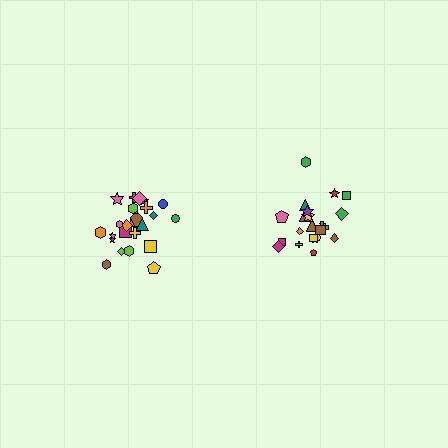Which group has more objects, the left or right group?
The left group.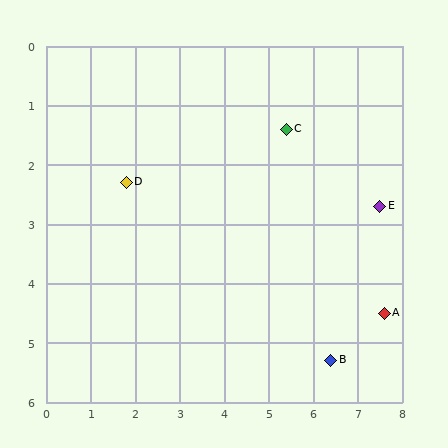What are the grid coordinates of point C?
Point C is at approximately (5.4, 1.4).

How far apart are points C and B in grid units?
Points C and B are about 4.0 grid units apart.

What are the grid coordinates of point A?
Point A is at approximately (7.6, 4.5).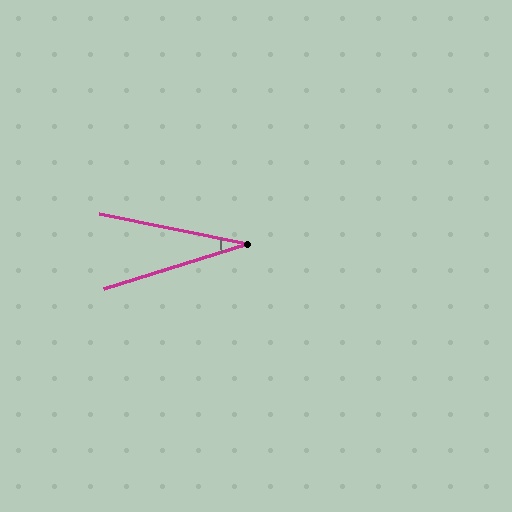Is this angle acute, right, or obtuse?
It is acute.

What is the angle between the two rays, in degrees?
Approximately 29 degrees.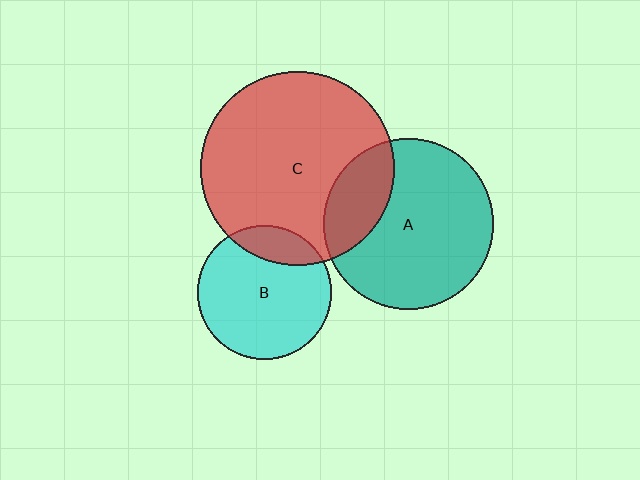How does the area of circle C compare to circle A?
Approximately 1.3 times.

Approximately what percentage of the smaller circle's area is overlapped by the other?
Approximately 25%.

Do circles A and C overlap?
Yes.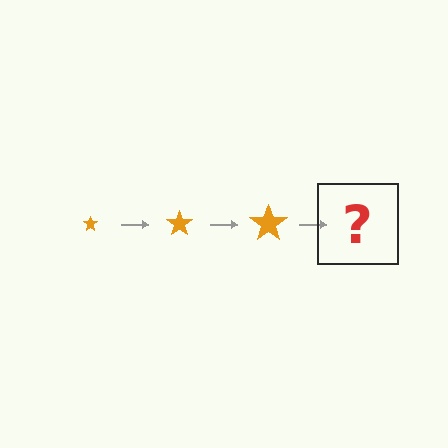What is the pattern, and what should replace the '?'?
The pattern is that the star gets progressively larger each step. The '?' should be an orange star, larger than the previous one.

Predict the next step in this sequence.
The next step is an orange star, larger than the previous one.